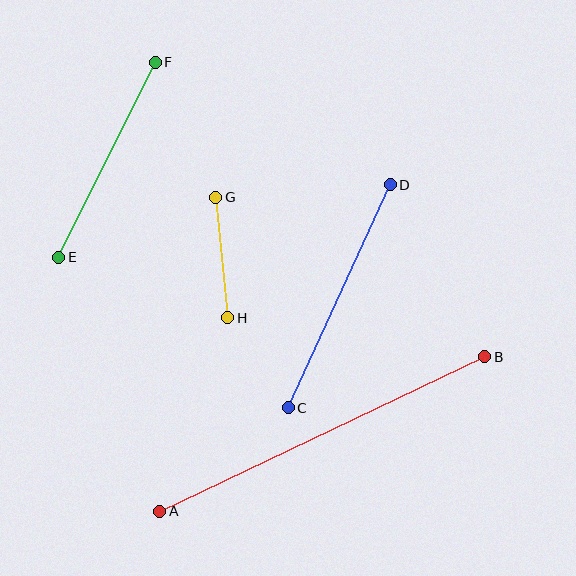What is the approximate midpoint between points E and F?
The midpoint is at approximately (107, 160) pixels.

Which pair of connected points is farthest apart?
Points A and B are farthest apart.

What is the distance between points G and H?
The distance is approximately 121 pixels.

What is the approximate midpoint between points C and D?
The midpoint is at approximately (339, 296) pixels.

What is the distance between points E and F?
The distance is approximately 217 pixels.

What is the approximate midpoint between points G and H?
The midpoint is at approximately (222, 257) pixels.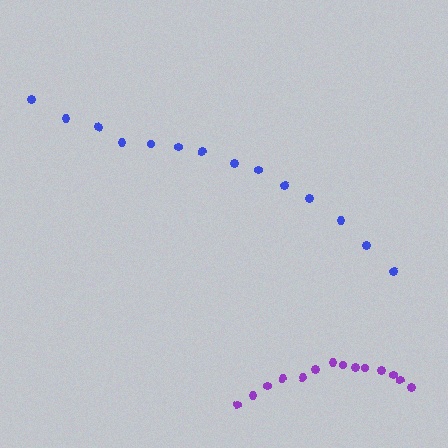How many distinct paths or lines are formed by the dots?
There are 2 distinct paths.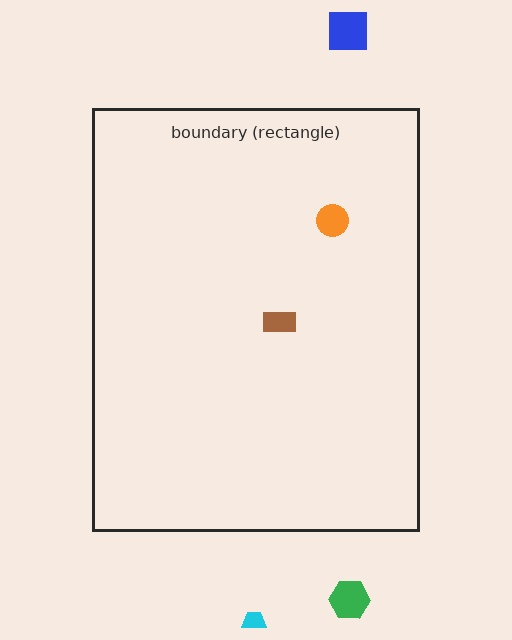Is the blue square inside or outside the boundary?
Outside.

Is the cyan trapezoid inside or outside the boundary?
Outside.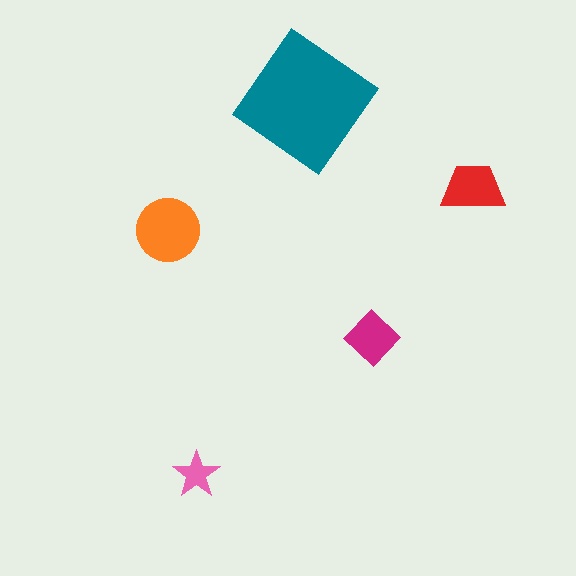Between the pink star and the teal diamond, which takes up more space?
The teal diamond.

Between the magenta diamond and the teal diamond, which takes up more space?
The teal diamond.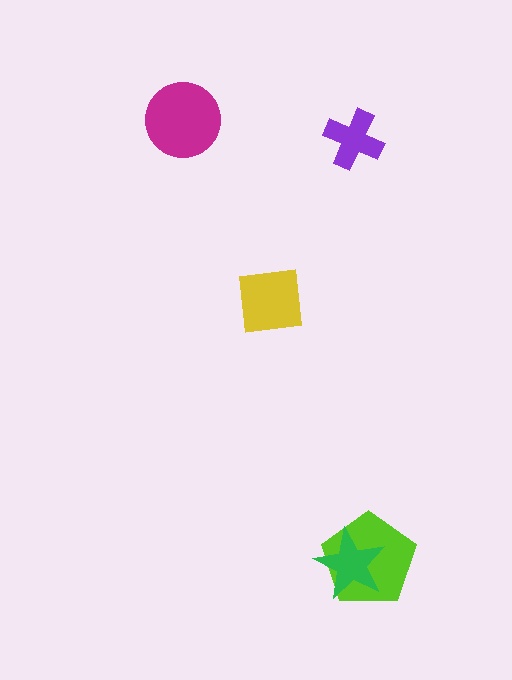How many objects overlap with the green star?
1 object overlaps with the green star.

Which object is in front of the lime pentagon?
The green star is in front of the lime pentagon.